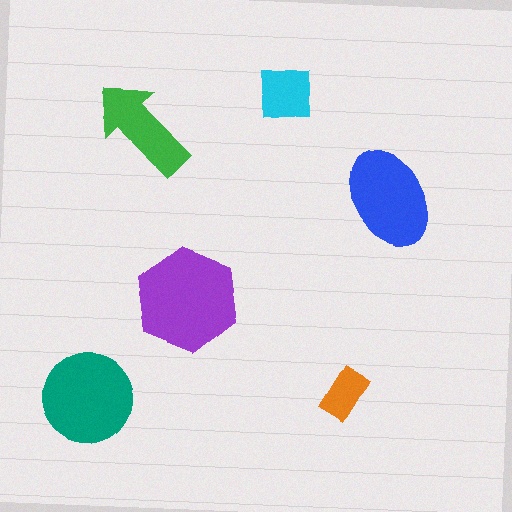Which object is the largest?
The purple hexagon.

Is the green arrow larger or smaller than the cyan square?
Larger.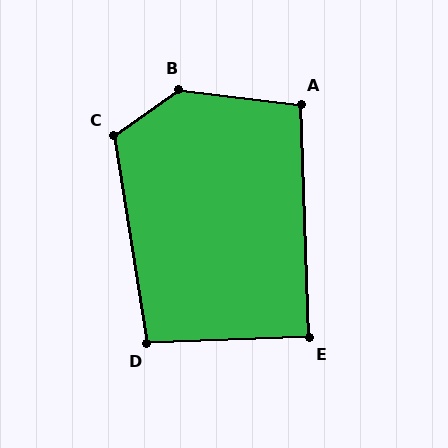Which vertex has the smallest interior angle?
E, at approximately 90 degrees.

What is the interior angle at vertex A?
Approximately 99 degrees (obtuse).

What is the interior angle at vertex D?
Approximately 97 degrees (obtuse).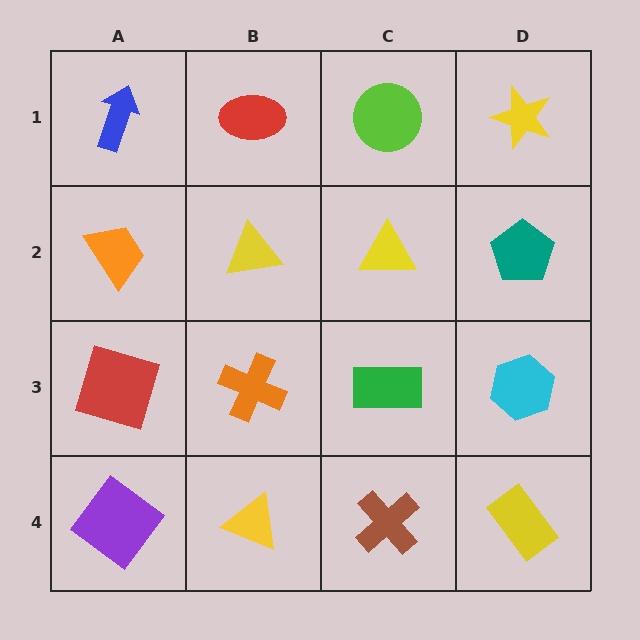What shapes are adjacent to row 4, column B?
An orange cross (row 3, column B), a purple diamond (row 4, column A), a brown cross (row 4, column C).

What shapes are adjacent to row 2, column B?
A red ellipse (row 1, column B), an orange cross (row 3, column B), an orange trapezoid (row 2, column A), a yellow triangle (row 2, column C).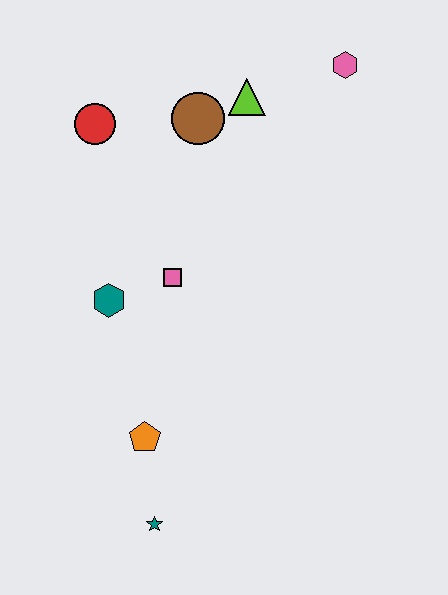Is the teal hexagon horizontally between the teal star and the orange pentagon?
No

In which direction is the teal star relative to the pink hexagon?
The teal star is below the pink hexagon.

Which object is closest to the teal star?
The orange pentagon is closest to the teal star.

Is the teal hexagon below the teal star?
No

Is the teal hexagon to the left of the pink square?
Yes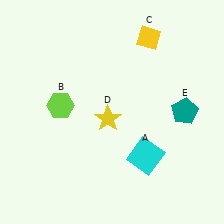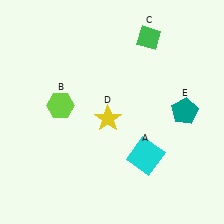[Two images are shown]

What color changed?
The diamond (C) changed from yellow in Image 1 to green in Image 2.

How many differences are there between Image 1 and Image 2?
There is 1 difference between the two images.